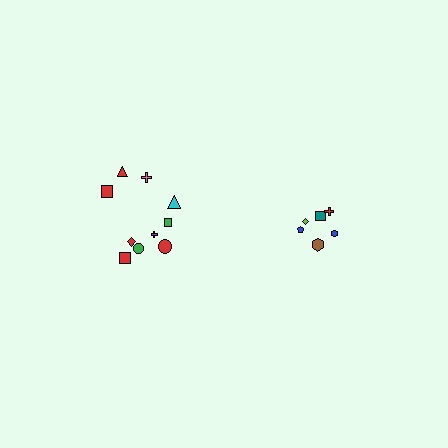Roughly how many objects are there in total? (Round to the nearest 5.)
Roughly 15 objects in total.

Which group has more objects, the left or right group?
The left group.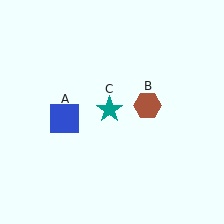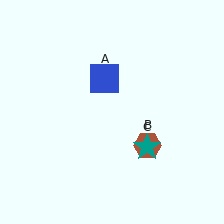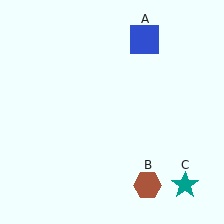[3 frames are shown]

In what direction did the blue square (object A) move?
The blue square (object A) moved up and to the right.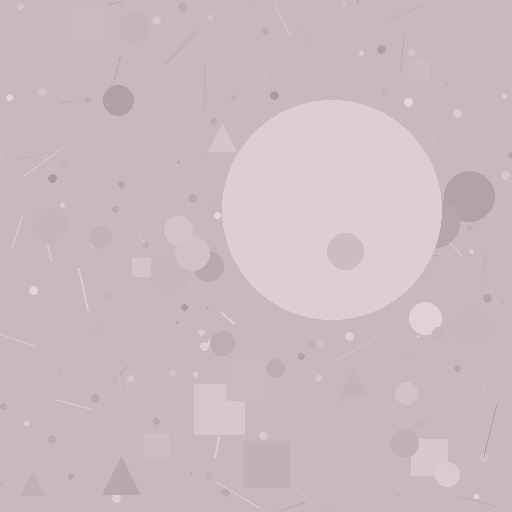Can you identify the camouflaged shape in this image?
The camouflaged shape is a circle.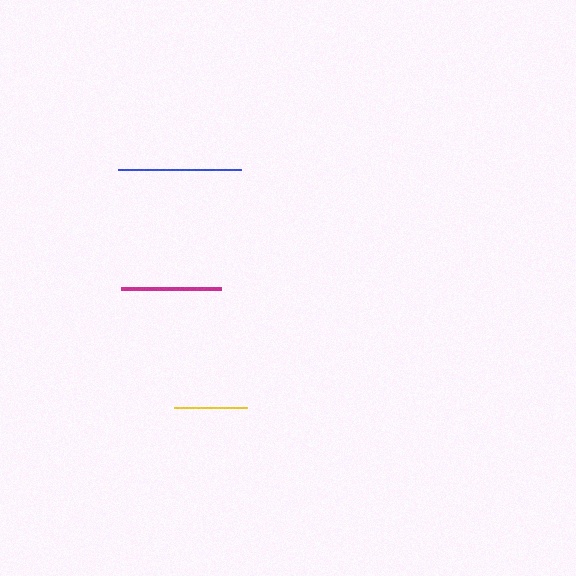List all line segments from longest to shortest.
From longest to shortest: blue, magenta, yellow.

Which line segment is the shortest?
The yellow line is the shortest at approximately 73 pixels.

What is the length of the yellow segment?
The yellow segment is approximately 73 pixels long.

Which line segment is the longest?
The blue line is the longest at approximately 123 pixels.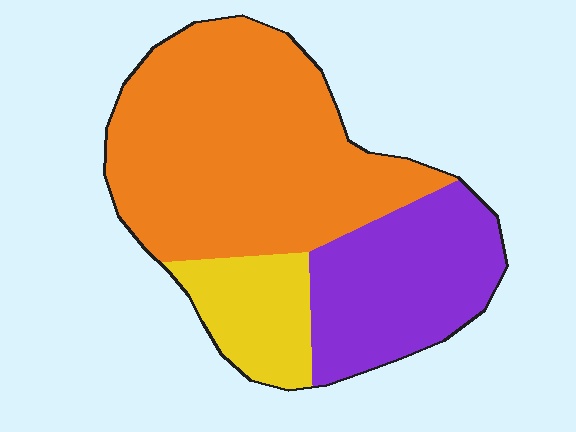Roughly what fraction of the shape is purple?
Purple takes up about one quarter (1/4) of the shape.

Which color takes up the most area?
Orange, at roughly 55%.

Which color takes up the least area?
Yellow, at roughly 15%.